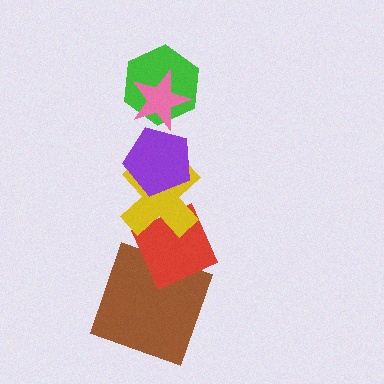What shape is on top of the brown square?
The red diamond is on top of the brown square.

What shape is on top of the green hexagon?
The pink star is on top of the green hexagon.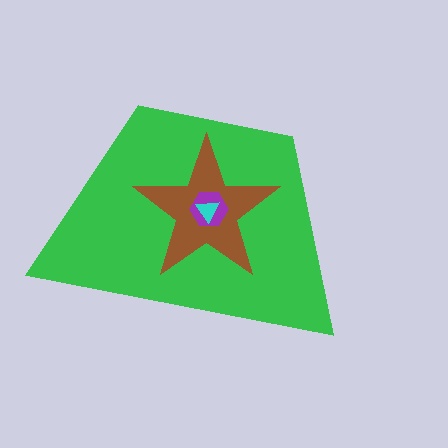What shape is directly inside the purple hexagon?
The cyan triangle.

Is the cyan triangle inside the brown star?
Yes.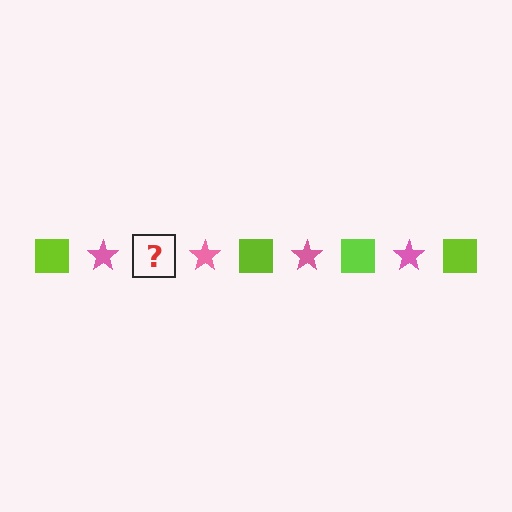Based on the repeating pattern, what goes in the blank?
The blank should be a lime square.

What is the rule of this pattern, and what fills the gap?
The rule is that the pattern alternates between lime square and pink star. The gap should be filled with a lime square.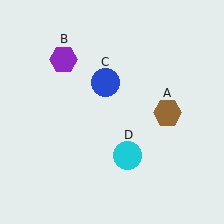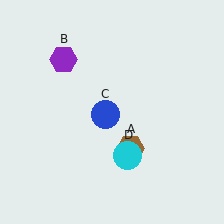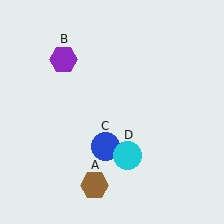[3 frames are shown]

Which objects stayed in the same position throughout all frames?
Purple hexagon (object B) and cyan circle (object D) remained stationary.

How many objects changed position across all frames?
2 objects changed position: brown hexagon (object A), blue circle (object C).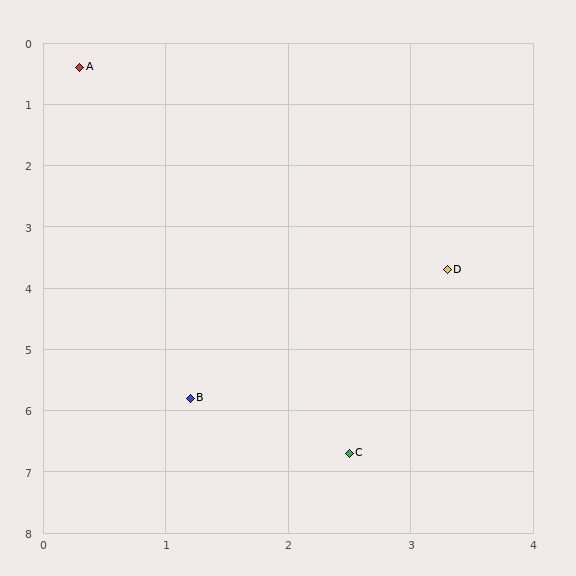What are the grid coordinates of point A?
Point A is at approximately (0.3, 0.4).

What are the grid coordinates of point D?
Point D is at approximately (3.3, 3.7).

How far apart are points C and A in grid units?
Points C and A are about 6.7 grid units apart.